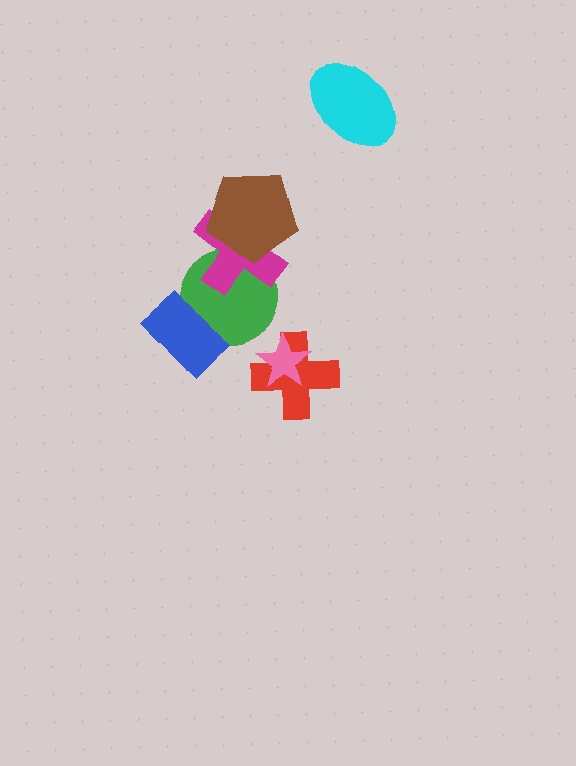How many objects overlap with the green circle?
3 objects overlap with the green circle.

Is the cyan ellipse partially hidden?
No, no other shape covers it.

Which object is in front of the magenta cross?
The brown pentagon is in front of the magenta cross.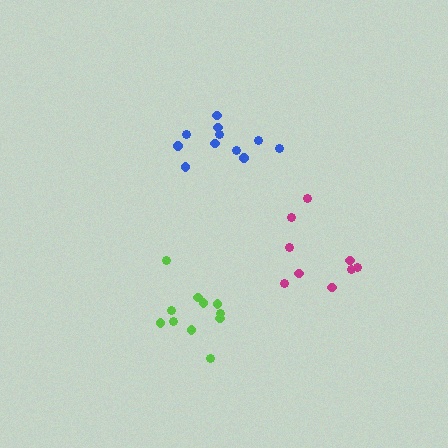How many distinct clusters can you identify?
There are 3 distinct clusters.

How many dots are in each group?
Group 1: 9 dots, Group 2: 11 dots, Group 3: 11 dots (31 total).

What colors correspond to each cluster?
The clusters are colored: magenta, blue, lime.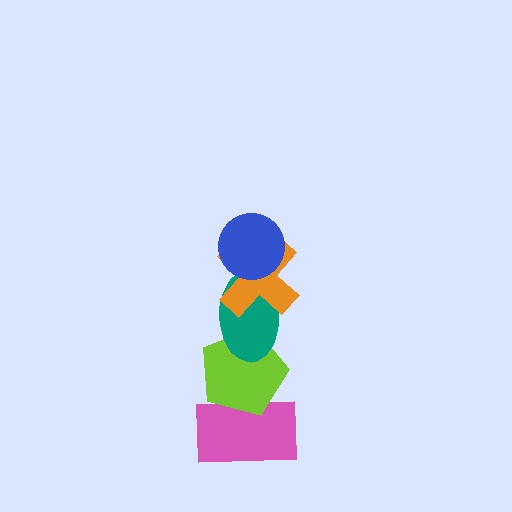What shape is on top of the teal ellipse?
The orange cross is on top of the teal ellipse.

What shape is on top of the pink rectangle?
The lime pentagon is on top of the pink rectangle.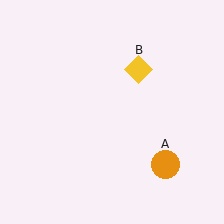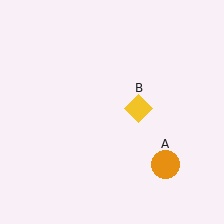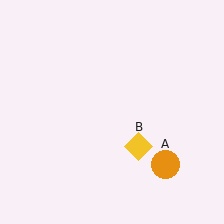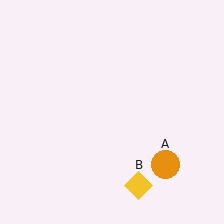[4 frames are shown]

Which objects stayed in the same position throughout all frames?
Orange circle (object A) remained stationary.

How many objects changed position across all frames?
1 object changed position: yellow diamond (object B).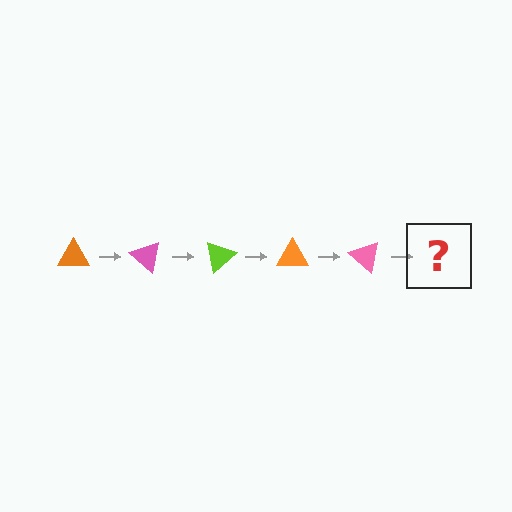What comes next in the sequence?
The next element should be a lime triangle, rotated 200 degrees from the start.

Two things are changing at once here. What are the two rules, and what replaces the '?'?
The two rules are that it rotates 40 degrees each step and the color cycles through orange, pink, and lime. The '?' should be a lime triangle, rotated 200 degrees from the start.